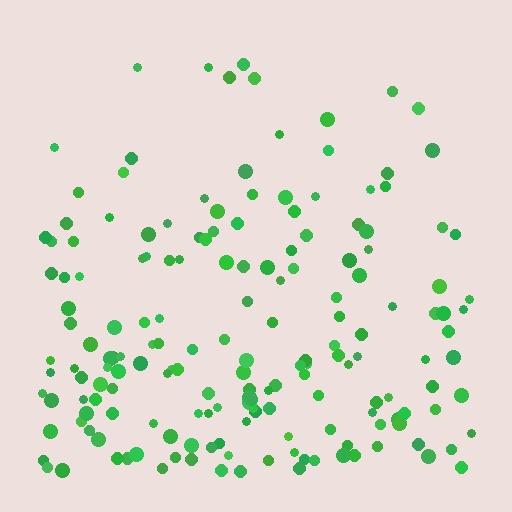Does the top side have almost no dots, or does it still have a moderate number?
Still a moderate number, just noticeably fewer than the bottom.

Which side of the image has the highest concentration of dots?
The bottom.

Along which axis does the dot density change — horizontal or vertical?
Vertical.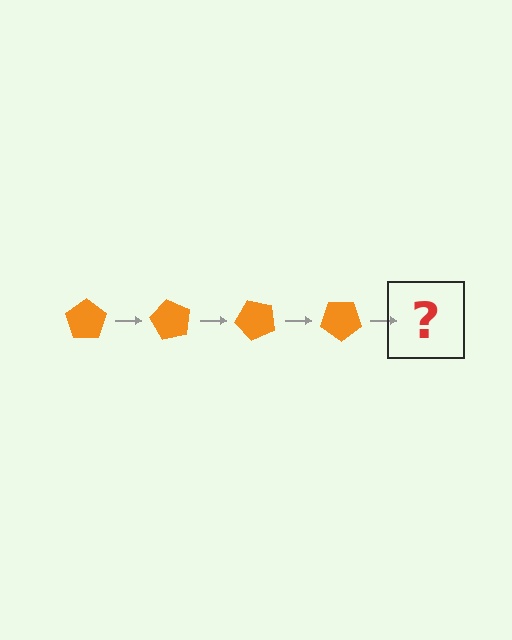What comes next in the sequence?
The next element should be an orange pentagon rotated 240 degrees.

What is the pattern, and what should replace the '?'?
The pattern is that the pentagon rotates 60 degrees each step. The '?' should be an orange pentagon rotated 240 degrees.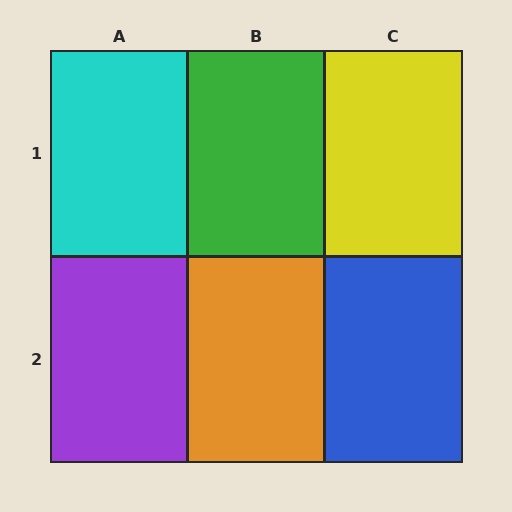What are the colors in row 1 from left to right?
Cyan, green, yellow.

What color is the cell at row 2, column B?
Orange.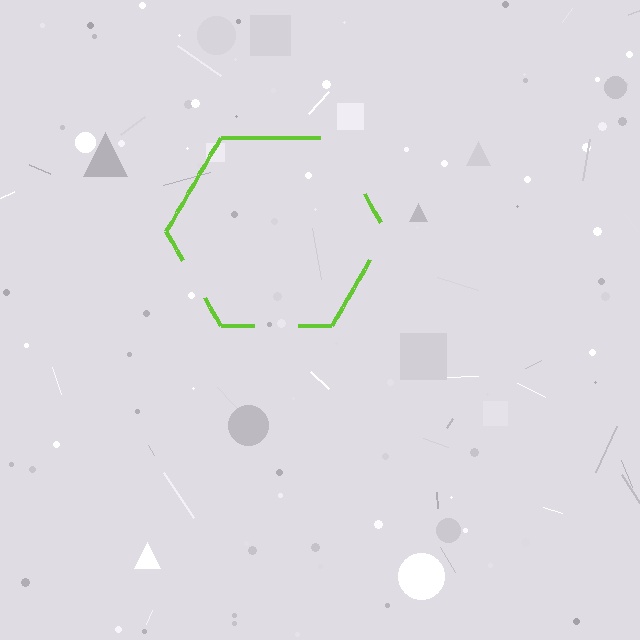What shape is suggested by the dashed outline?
The dashed outline suggests a hexagon.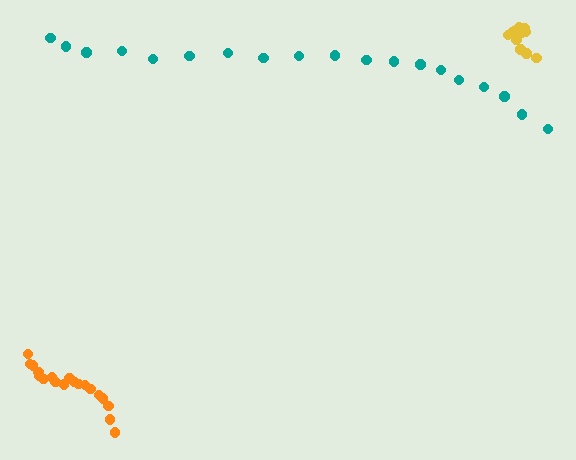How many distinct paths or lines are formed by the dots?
There are 3 distinct paths.